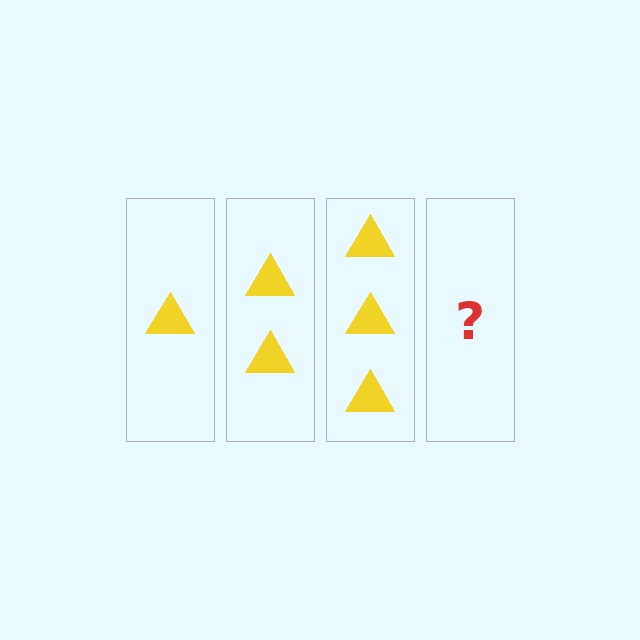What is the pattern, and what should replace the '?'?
The pattern is that each step adds one more triangle. The '?' should be 4 triangles.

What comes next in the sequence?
The next element should be 4 triangles.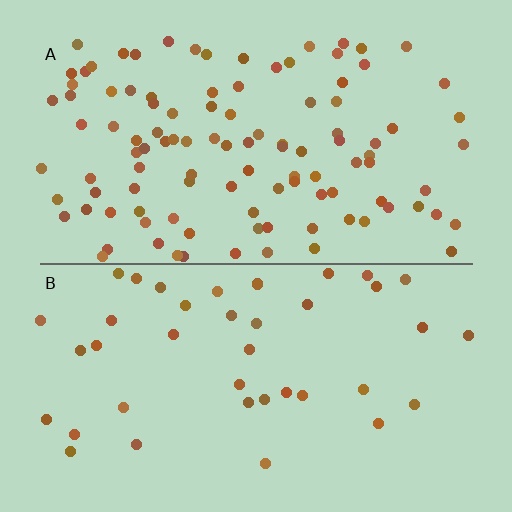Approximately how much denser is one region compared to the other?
Approximately 2.7× — region A over region B.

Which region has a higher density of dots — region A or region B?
A (the top).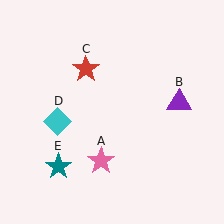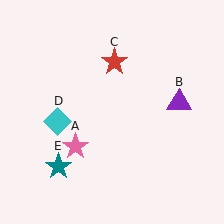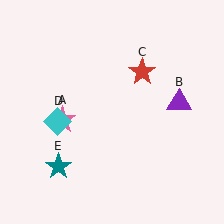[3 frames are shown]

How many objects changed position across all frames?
2 objects changed position: pink star (object A), red star (object C).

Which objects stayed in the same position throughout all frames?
Purple triangle (object B) and cyan diamond (object D) and teal star (object E) remained stationary.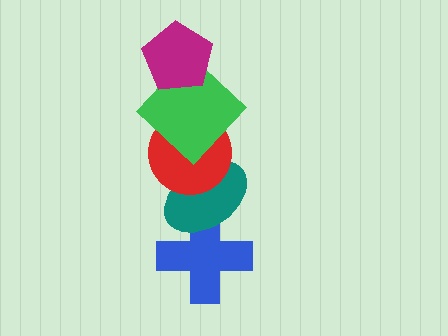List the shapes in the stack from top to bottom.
From top to bottom: the magenta pentagon, the green diamond, the red circle, the teal ellipse, the blue cross.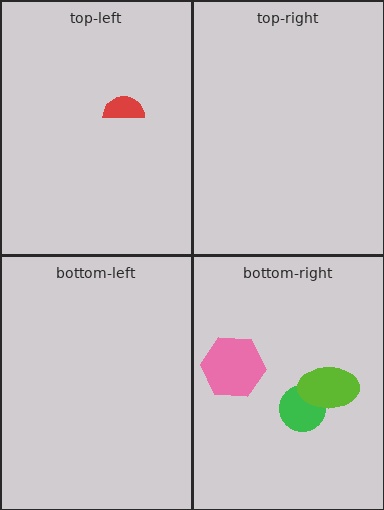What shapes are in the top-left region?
The red semicircle.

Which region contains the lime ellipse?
The bottom-right region.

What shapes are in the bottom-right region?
The pink hexagon, the green circle, the lime ellipse.